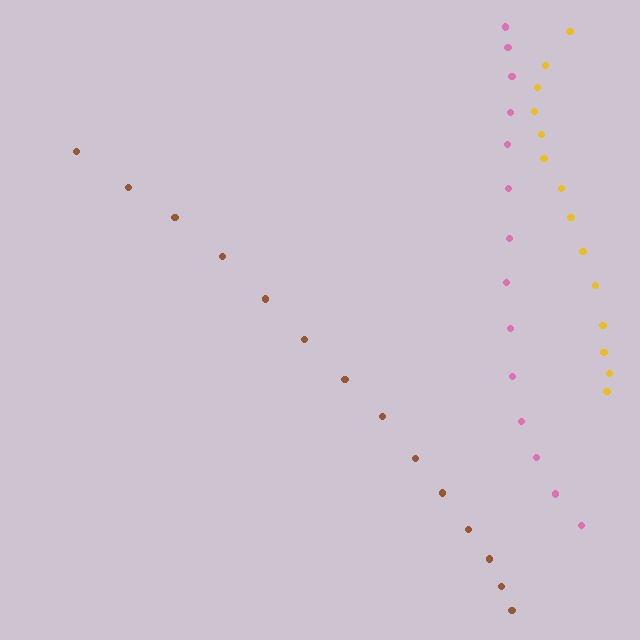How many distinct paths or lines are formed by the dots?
There are 3 distinct paths.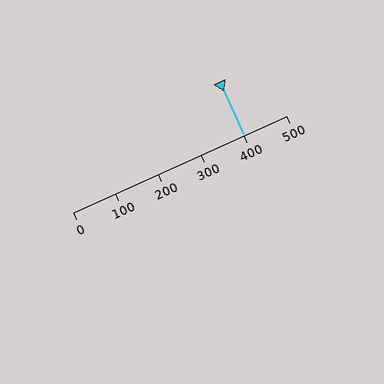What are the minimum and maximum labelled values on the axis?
The axis runs from 0 to 500.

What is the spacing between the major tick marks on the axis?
The major ticks are spaced 100 apart.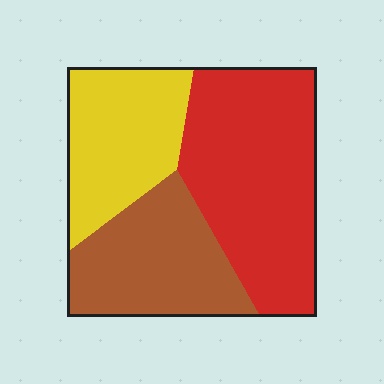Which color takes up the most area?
Red, at roughly 45%.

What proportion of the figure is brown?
Brown covers 29% of the figure.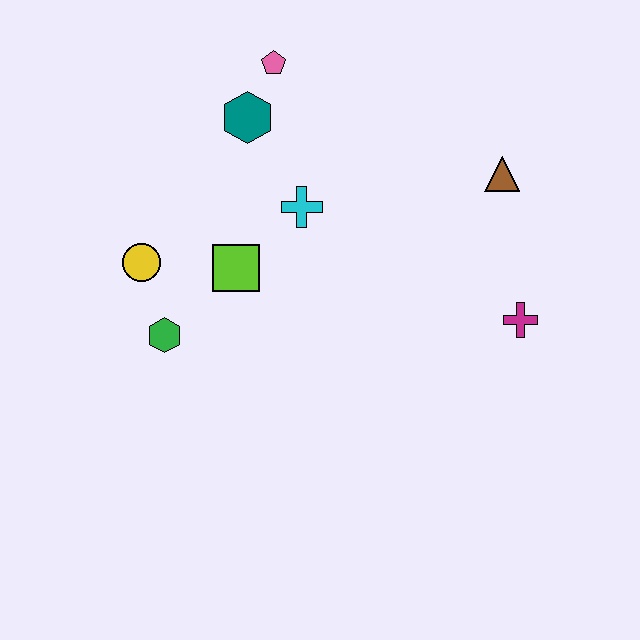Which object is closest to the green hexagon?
The yellow circle is closest to the green hexagon.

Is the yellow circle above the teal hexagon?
No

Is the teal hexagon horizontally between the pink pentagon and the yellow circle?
Yes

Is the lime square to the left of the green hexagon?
No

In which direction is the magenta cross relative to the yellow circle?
The magenta cross is to the right of the yellow circle.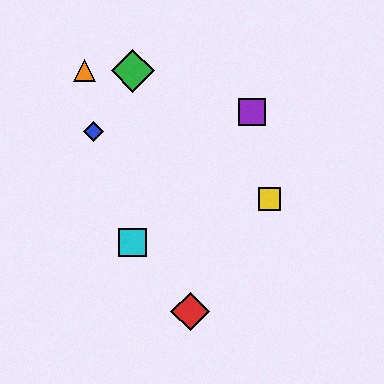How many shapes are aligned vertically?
2 shapes (the green diamond, the cyan square) are aligned vertically.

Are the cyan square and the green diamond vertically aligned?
Yes, both are at x≈133.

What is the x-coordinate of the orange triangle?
The orange triangle is at x≈84.